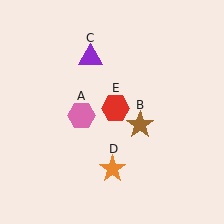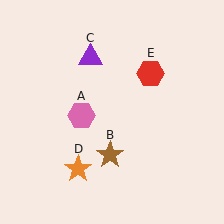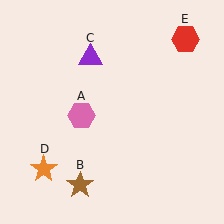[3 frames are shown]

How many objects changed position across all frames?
3 objects changed position: brown star (object B), orange star (object D), red hexagon (object E).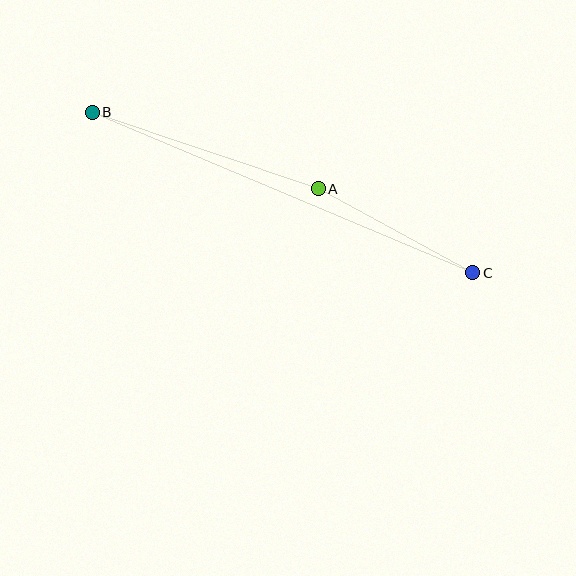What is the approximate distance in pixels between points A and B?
The distance between A and B is approximately 239 pixels.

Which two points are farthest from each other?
Points B and C are farthest from each other.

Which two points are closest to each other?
Points A and C are closest to each other.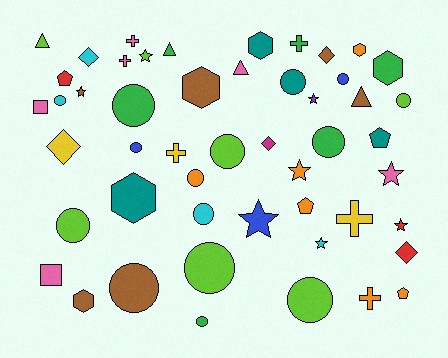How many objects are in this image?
There are 50 objects.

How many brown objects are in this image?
There are 6 brown objects.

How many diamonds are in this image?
There are 5 diamonds.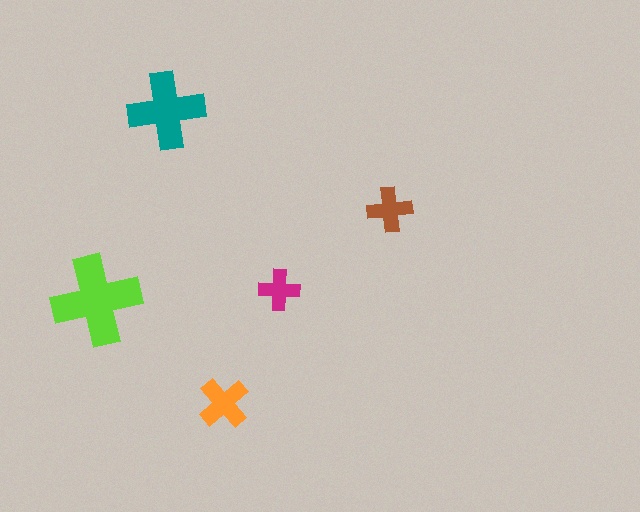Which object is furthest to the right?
The brown cross is rightmost.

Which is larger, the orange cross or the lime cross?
The lime one.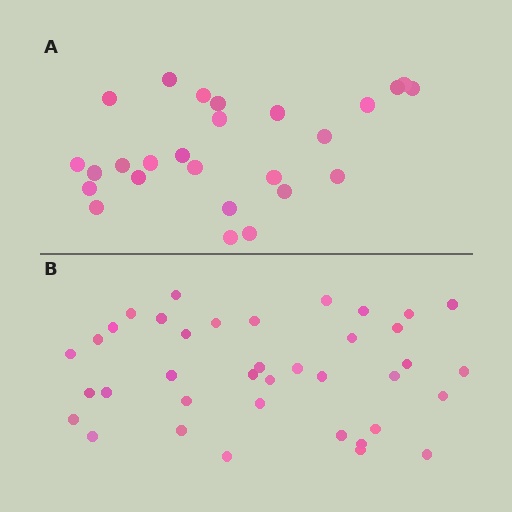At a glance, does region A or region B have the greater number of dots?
Region B (the bottom region) has more dots.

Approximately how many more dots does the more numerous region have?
Region B has roughly 12 or so more dots than region A.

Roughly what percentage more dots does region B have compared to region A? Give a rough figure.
About 45% more.